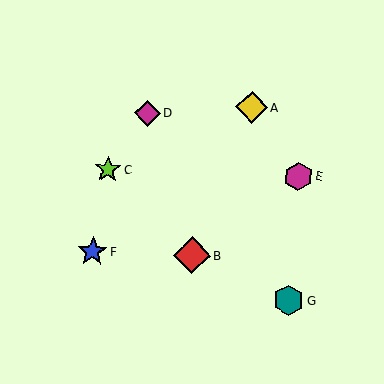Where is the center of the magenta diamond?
The center of the magenta diamond is at (147, 113).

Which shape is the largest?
The red diamond (labeled B) is the largest.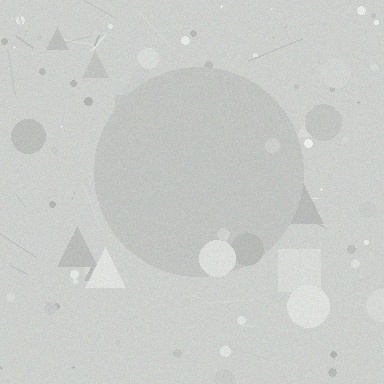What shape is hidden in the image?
A circle is hidden in the image.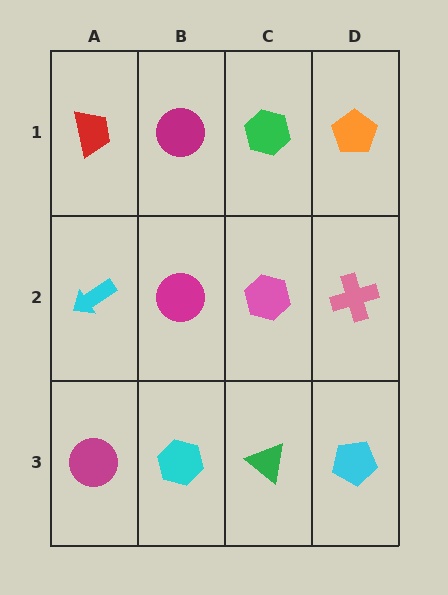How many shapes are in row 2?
4 shapes.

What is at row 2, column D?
A pink cross.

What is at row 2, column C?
A pink hexagon.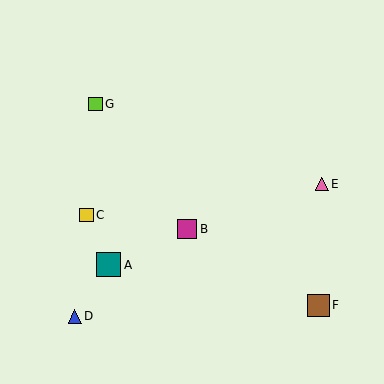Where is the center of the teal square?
The center of the teal square is at (108, 265).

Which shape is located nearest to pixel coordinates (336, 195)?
The pink triangle (labeled E) at (322, 184) is nearest to that location.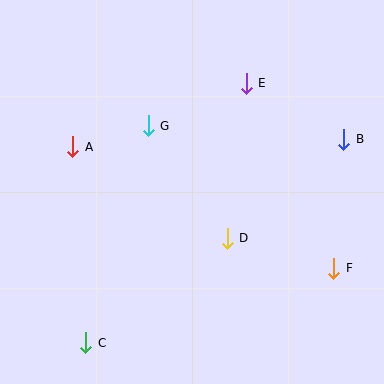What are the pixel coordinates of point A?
Point A is at (73, 147).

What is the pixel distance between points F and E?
The distance between F and E is 204 pixels.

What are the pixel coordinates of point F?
Point F is at (334, 268).